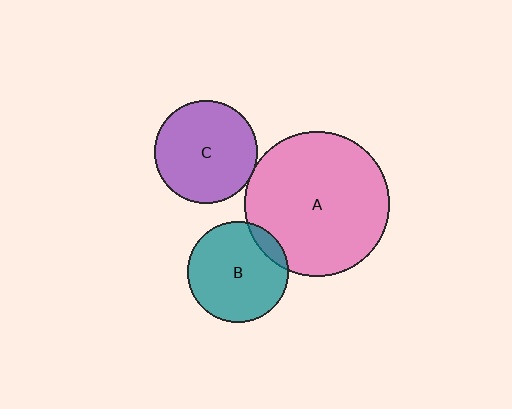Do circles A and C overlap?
Yes.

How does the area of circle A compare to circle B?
Approximately 2.1 times.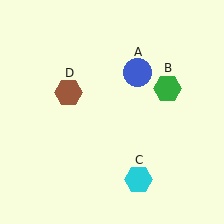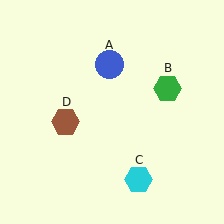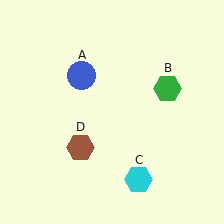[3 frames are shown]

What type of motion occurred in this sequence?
The blue circle (object A), brown hexagon (object D) rotated counterclockwise around the center of the scene.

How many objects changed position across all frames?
2 objects changed position: blue circle (object A), brown hexagon (object D).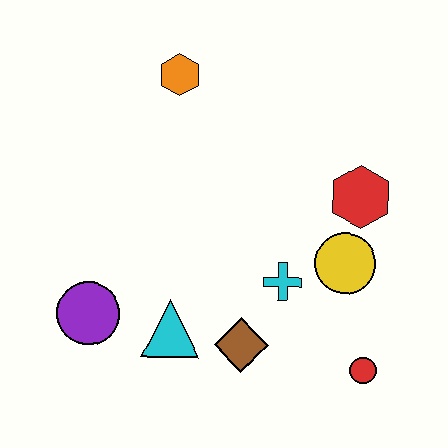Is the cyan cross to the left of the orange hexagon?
No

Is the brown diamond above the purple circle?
No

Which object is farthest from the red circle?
The orange hexagon is farthest from the red circle.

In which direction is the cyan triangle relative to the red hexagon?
The cyan triangle is to the left of the red hexagon.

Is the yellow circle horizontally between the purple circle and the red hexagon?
Yes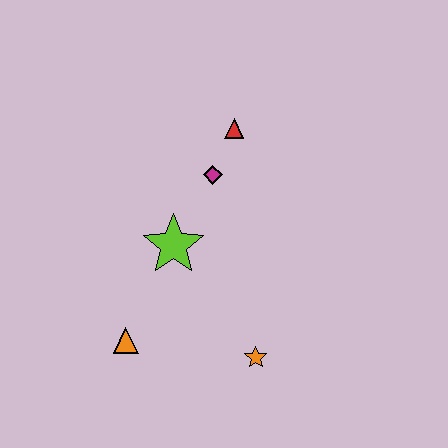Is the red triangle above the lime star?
Yes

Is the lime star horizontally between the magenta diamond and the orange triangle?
Yes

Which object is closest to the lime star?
The magenta diamond is closest to the lime star.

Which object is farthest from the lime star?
The orange star is farthest from the lime star.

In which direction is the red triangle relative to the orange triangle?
The red triangle is above the orange triangle.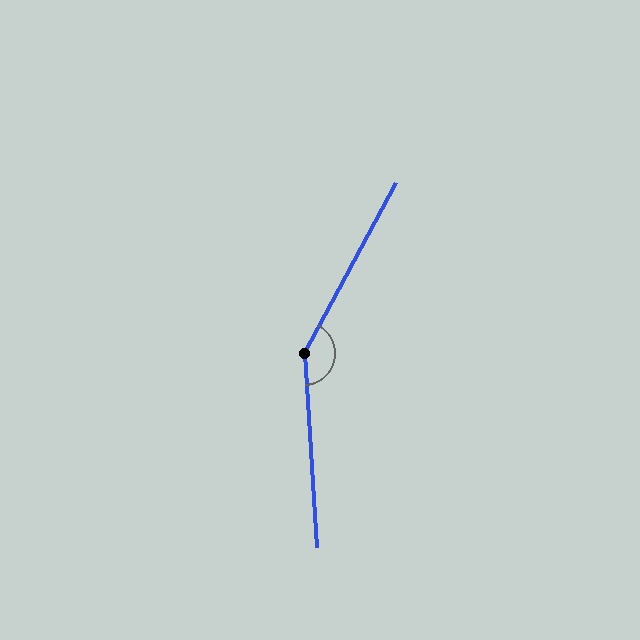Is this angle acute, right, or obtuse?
It is obtuse.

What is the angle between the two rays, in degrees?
Approximately 148 degrees.